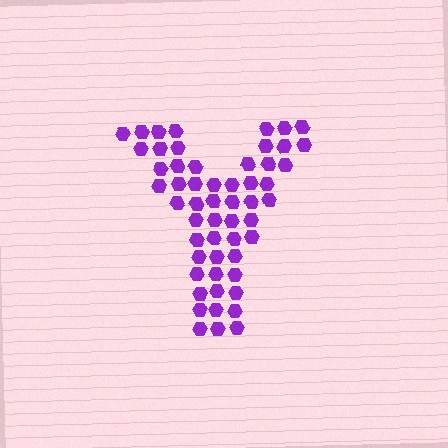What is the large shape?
The large shape is the letter Y.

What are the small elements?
The small elements are hexagons.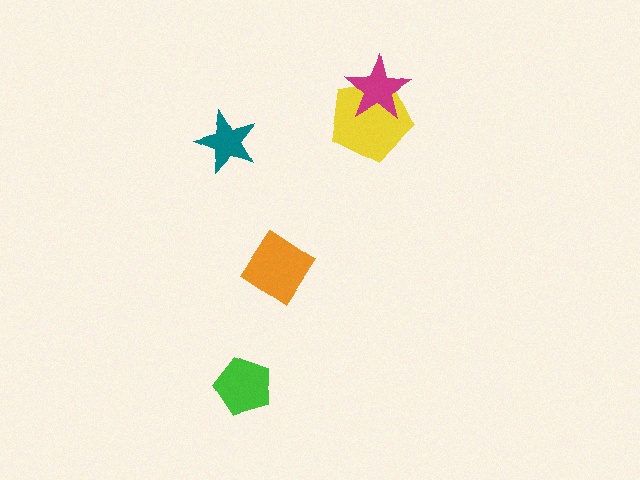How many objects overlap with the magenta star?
1 object overlaps with the magenta star.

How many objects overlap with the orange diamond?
0 objects overlap with the orange diamond.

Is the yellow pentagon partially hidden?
Yes, it is partially covered by another shape.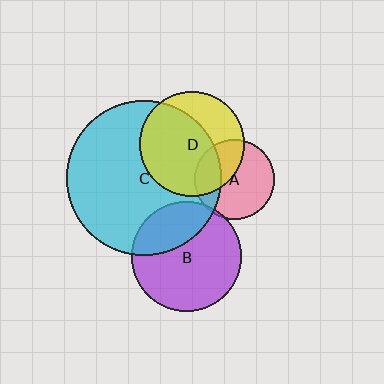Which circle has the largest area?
Circle C (cyan).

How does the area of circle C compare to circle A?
Approximately 3.7 times.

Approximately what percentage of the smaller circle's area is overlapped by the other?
Approximately 25%.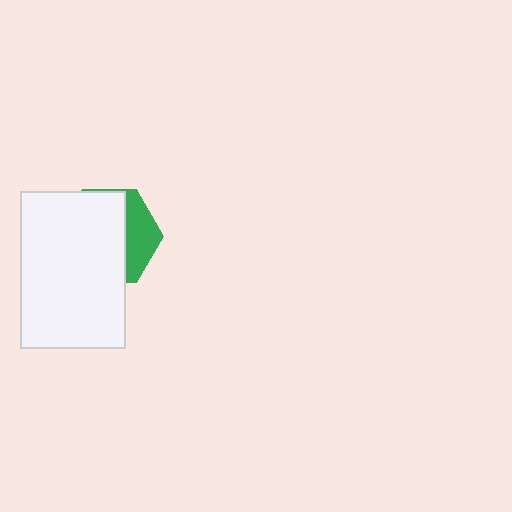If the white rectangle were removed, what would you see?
You would see the complete green hexagon.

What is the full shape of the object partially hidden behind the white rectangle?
The partially hidden object is a green hexagon.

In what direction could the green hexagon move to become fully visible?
The green hexagon could move right. That would shift it out from behind the white rectangle entirely.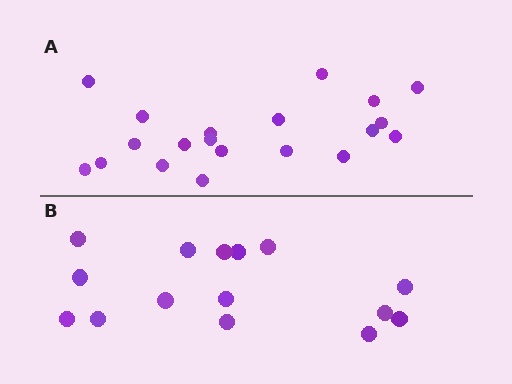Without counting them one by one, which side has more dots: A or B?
Region A (the top region) has more dots.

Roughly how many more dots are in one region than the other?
Region A has about 5 more dots than region B.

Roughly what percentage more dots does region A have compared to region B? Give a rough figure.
About 35% more.